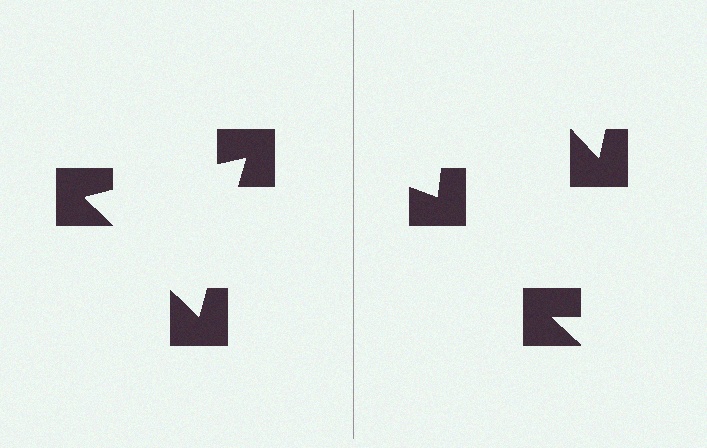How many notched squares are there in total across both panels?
6 — 3 on each side.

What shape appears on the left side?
An illusory triangle.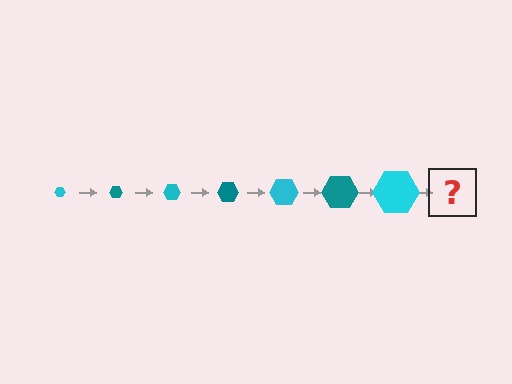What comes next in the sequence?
The next element should be a teal hexagon, larger than the previous one.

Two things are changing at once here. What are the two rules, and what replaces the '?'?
The two rules are that the hexagon grows larger each step and the color cycles through cyan and teal. The '?' should be a teal hexagon, larger than the previous one.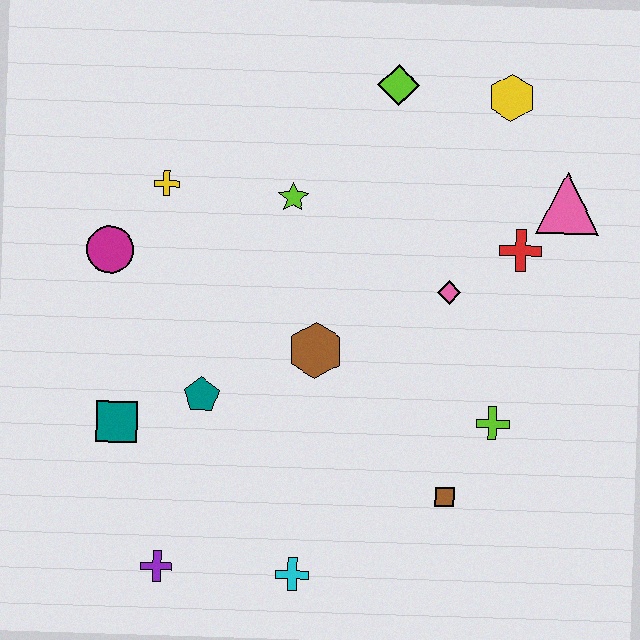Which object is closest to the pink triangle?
The red cross is closest to the pink triangle.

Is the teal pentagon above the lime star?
No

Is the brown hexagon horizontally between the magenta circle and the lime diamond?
Yes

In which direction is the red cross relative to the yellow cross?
The red cross is to the right of the yellow cross.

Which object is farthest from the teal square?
The yellow hexagon is farthest from the teal square.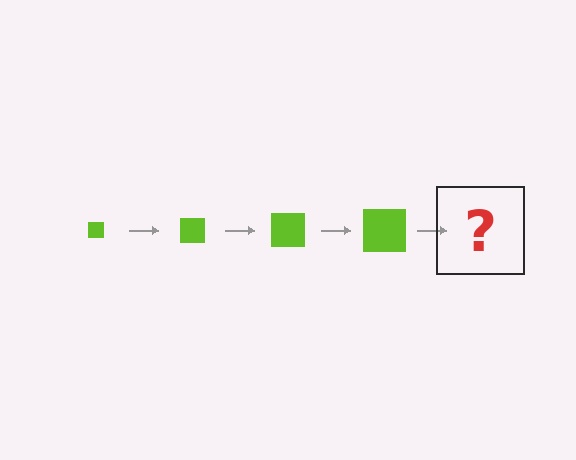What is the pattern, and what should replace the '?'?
The pattern is that the square gets progressively larger each step. The '?' should be a lime square, larger than the previous one.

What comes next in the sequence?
The next element should be a lime square, larger than the previous one.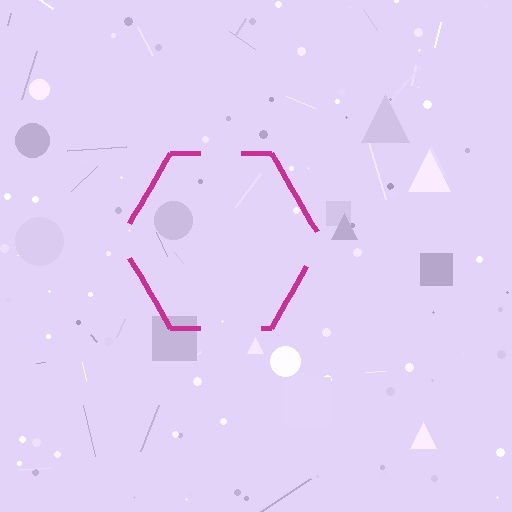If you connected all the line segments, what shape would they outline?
They would outline a hexagon.